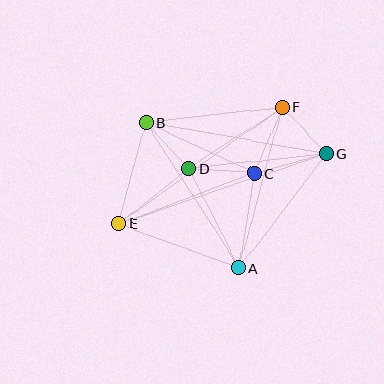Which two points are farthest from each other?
Points E and G are farthest from each other.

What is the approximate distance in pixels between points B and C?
The distance between B and C is approximately 120 pixels.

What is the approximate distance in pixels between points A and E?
The distance between A and E is approximately 128 pixels.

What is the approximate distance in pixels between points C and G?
The distance between C and G is approximately 75 pixels.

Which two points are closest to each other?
Points B and D are closest to each other.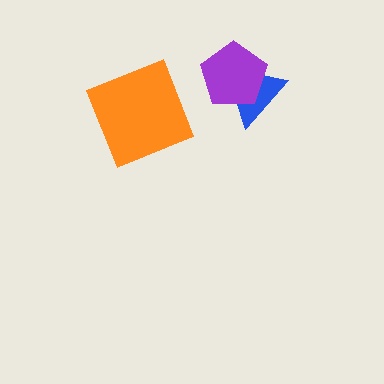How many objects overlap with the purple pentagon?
1 object overlaps with the purple pentagon.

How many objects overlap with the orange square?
0 objects overlap with the orange square.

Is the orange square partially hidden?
No, no other shape covers it.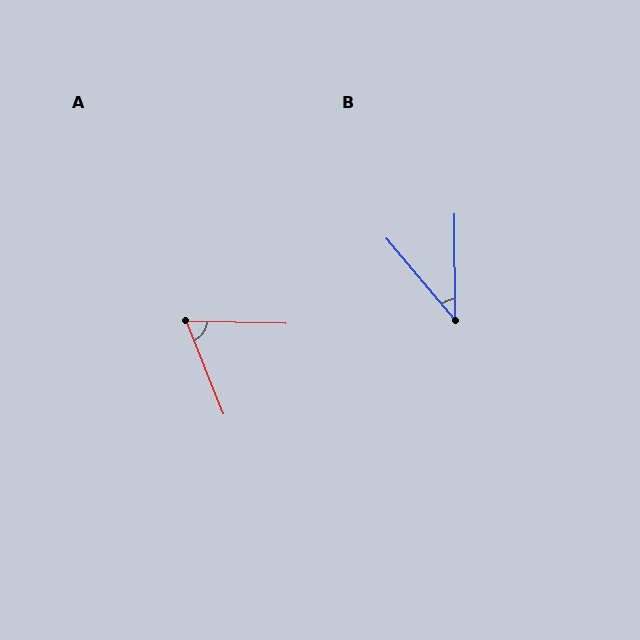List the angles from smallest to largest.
B (40°), A (67°).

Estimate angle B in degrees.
Approximately 40 degrees.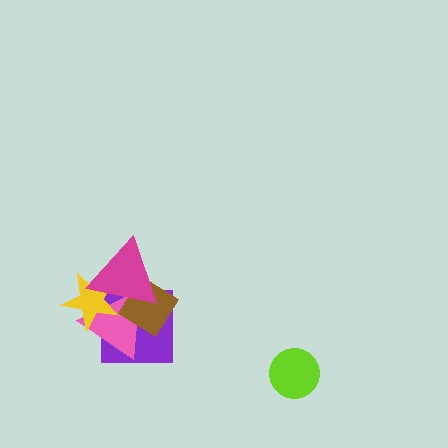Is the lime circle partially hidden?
No, no other shape covers it.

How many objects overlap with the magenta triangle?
4 objects overlap with the magenta triangle.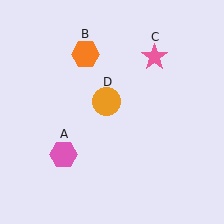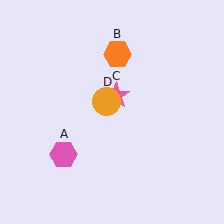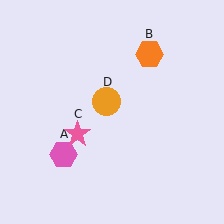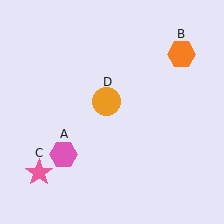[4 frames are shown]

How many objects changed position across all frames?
2 objects changed position: orange hexagon (object B), pink star (object C).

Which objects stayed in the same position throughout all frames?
Pink hexagon (object A) and orange circle (object D) remained stationary.